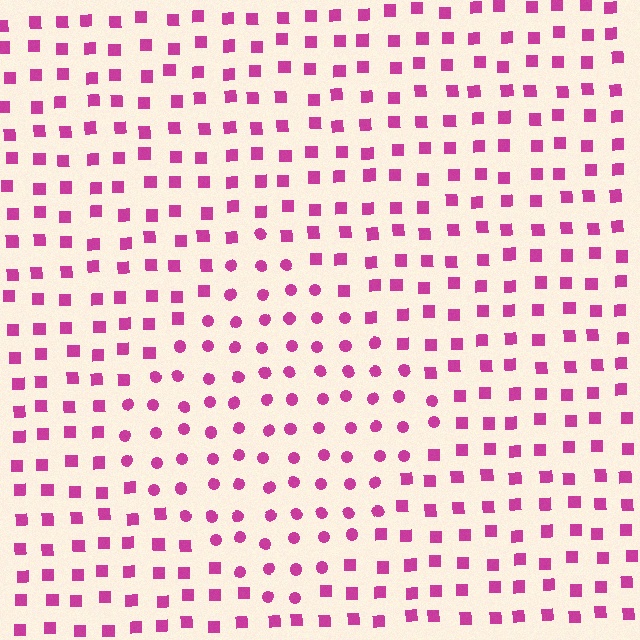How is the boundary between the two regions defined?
The boundary is defined by a change in element shape: circles inside vs. squares outside. All elements share the same color and spacing.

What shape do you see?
I see a diamond.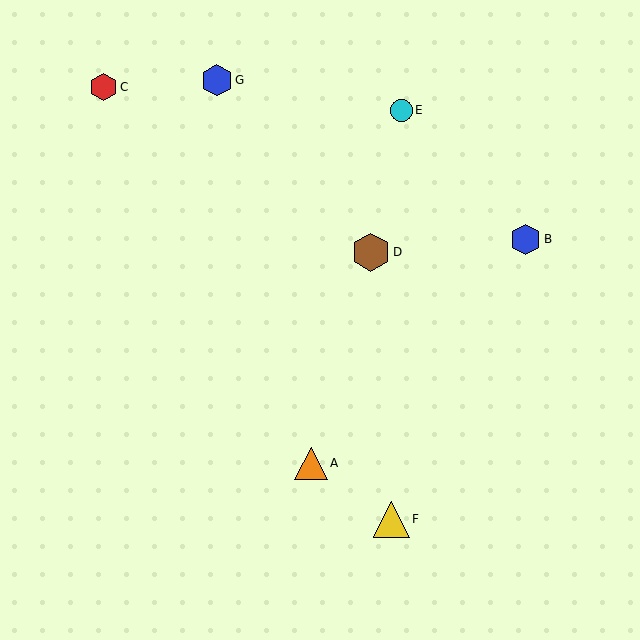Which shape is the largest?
The brown hexagon (labeled D) is the largest.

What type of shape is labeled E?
Shape E is a cyan circle.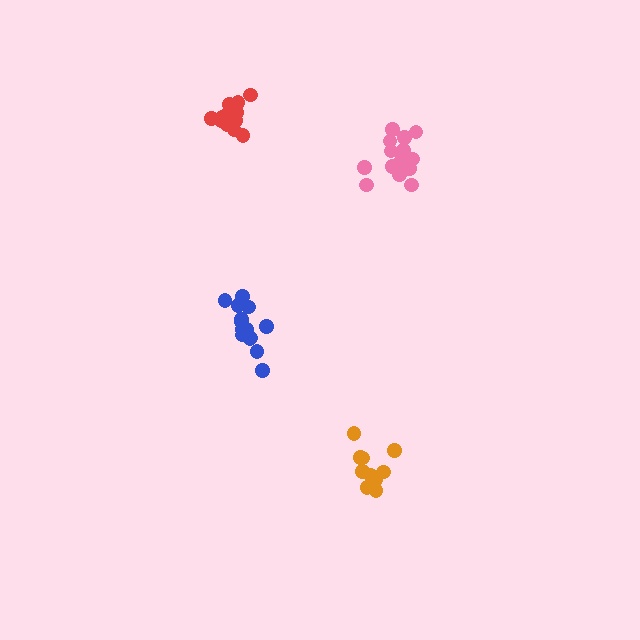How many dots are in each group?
Group 1: 13 dots, Group 2: 14 dots, Group 3: 14 dots, Group 4: 11 dots (52 total).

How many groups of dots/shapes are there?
There are 4 groups.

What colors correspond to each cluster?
The clusters are colored: red, pink, blue, orange.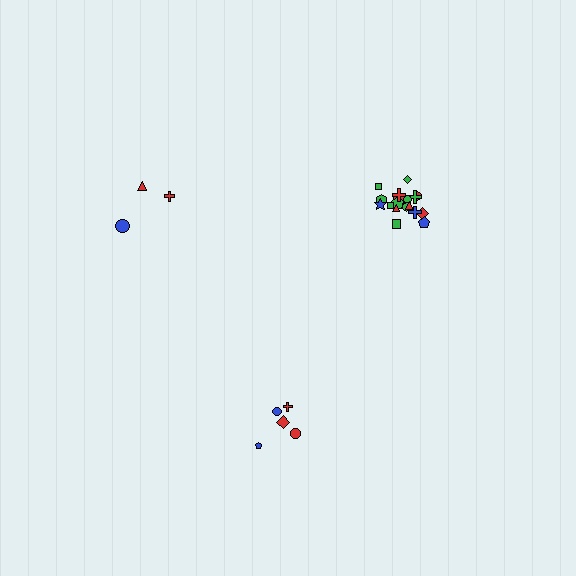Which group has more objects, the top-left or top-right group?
The top-right group.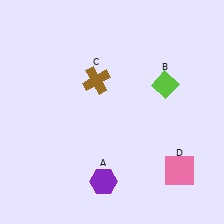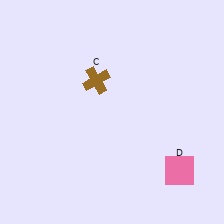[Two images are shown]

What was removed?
The lime diamond (B), the purple hexagon (A) were removed in Image 2.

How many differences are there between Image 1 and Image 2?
There are 2 differences between the two images.